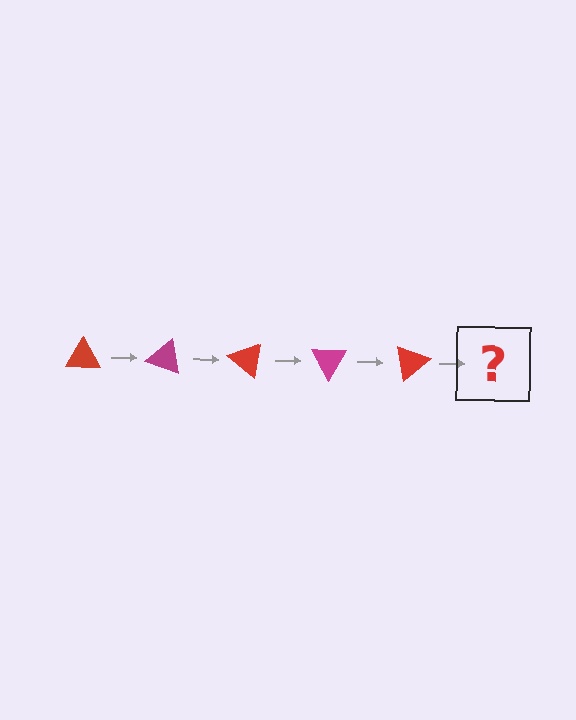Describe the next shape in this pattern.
It should be a magenta triangle, rotated 100 degrees from the start.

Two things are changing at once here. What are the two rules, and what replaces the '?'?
The two rules are that it rotates 20 degrees each step and the color cycles through red and magenta. The '?' should be a magenta triangle, rotated 100 degrees from the start.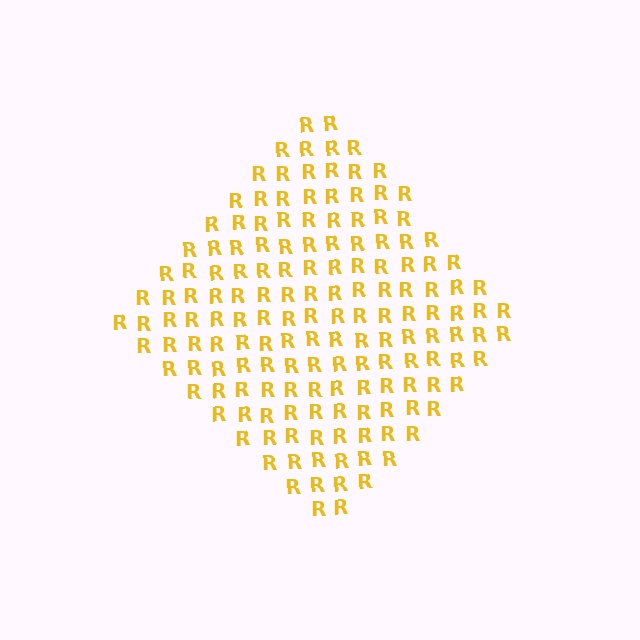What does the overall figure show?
The overall figure shows a diamond.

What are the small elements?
The small elements are letter R's.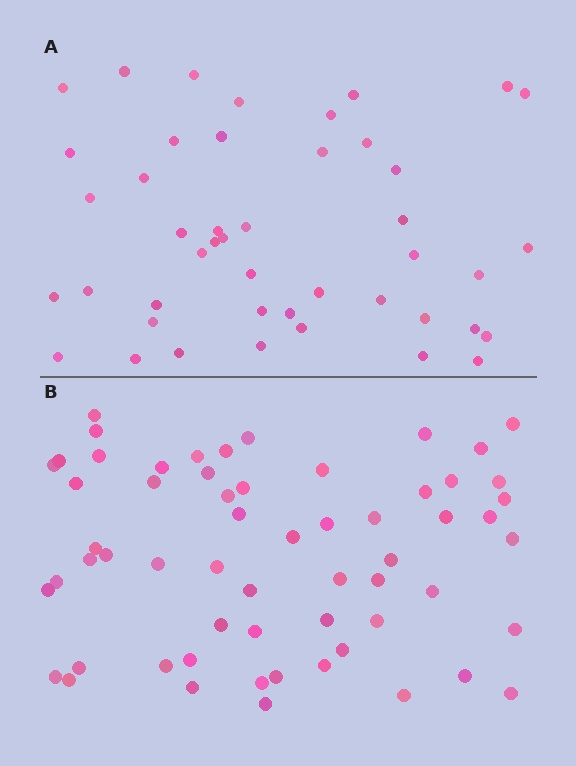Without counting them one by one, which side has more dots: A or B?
Region B (the bottom region) has more dots.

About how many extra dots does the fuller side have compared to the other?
Region B has approximately 15 more dots than region A.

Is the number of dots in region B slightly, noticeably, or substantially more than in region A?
Region B has noticeably more, but not dramatically so. The ratio is roughly 1.3 to 1.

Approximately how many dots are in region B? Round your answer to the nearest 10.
About 60 dots.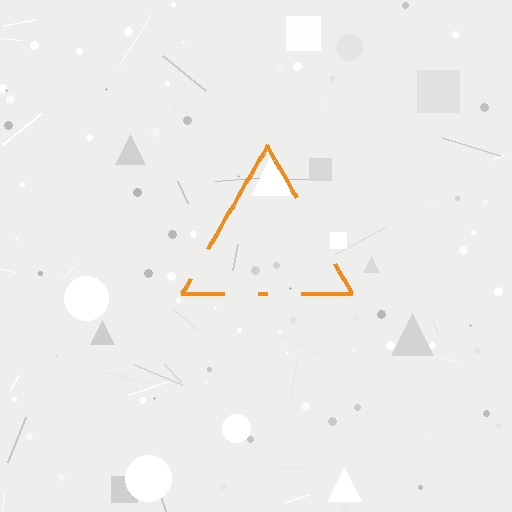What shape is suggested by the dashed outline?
The dashed outline suggests a triangle.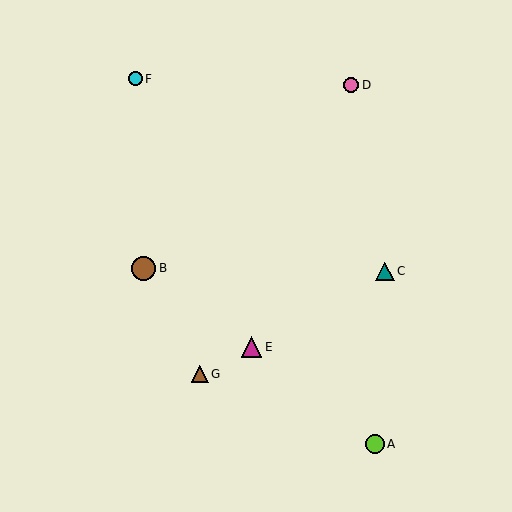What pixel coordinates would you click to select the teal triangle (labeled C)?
Click at (385, 271) to select the teal triangle C.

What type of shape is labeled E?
Shape E is a magenta triangle.